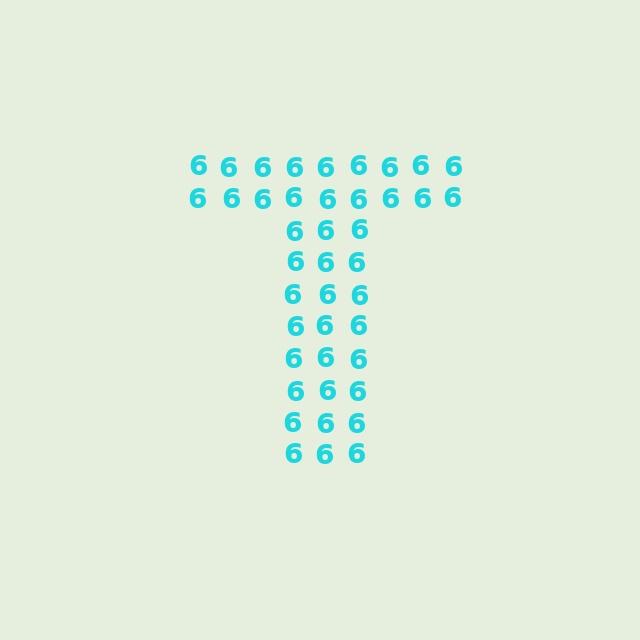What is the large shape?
The large shape is the letter T.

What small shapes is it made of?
It is made of small digit 6's.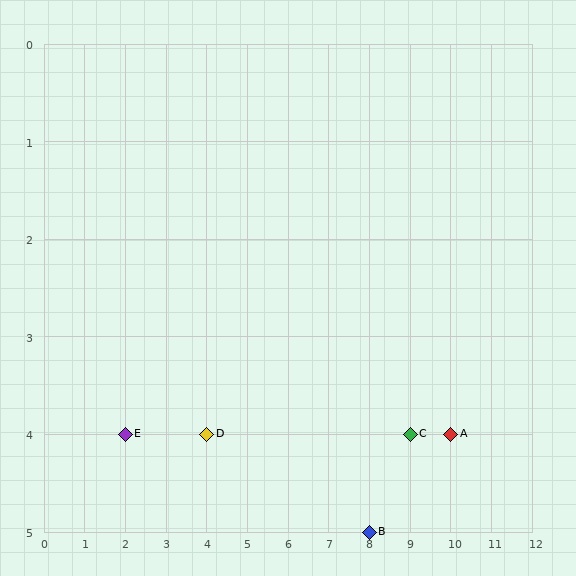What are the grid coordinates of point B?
Point B is at grid coordinates (8, 5).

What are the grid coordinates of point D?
Point D is at grid coordinates (4, 4).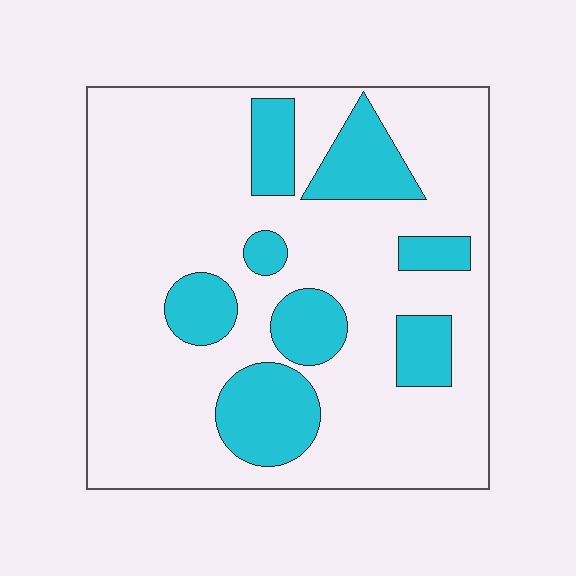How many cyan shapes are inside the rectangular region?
8.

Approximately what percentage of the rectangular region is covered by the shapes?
Approximately 25%.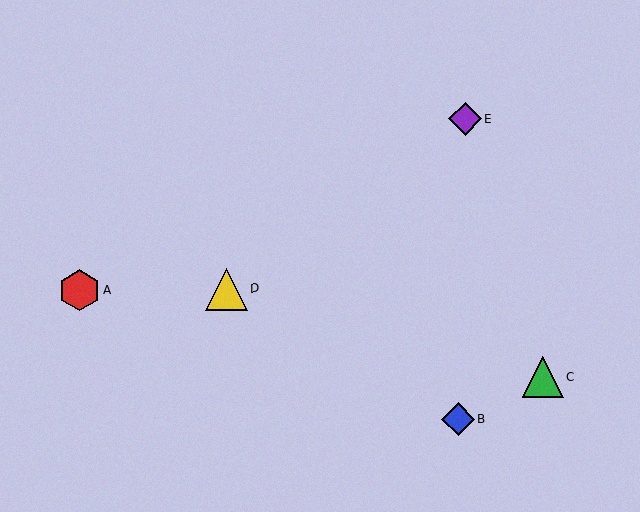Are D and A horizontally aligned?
Yes, both are at y≈289.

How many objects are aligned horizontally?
2 objects (A, D) are aligned horizontally.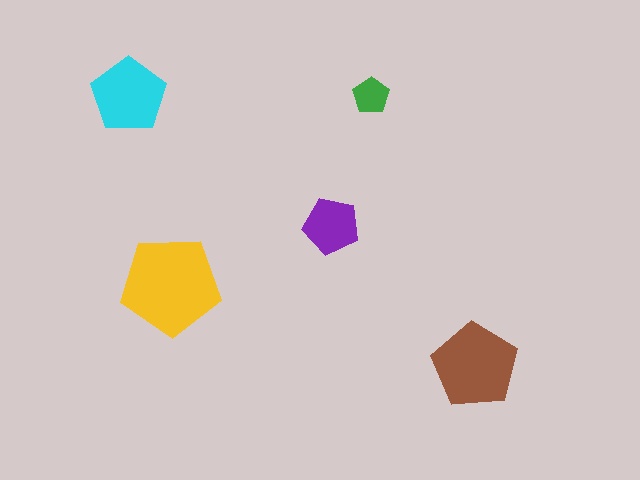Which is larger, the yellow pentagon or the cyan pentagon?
The yellow one.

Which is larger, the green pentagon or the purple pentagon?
The purple one.